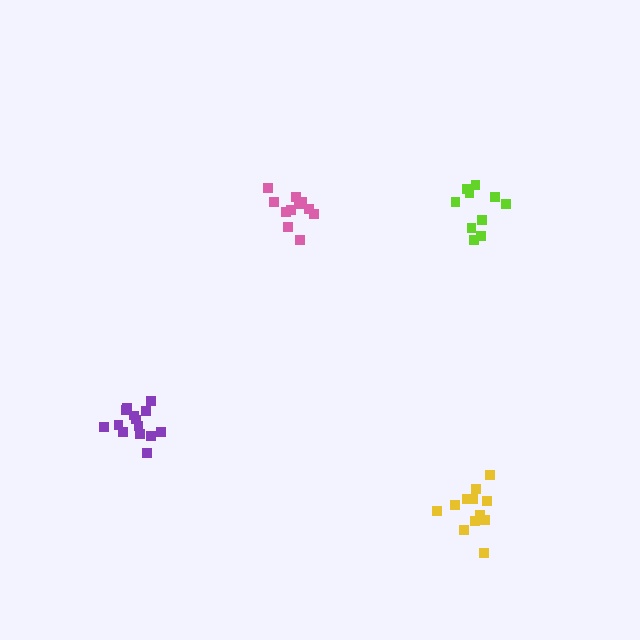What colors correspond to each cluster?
The clusters are colored: pink, purple, lime, yellow.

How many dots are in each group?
Group 1: 11 dots, Group 2: 14 dots, Group 3: 10 dots, Group 4: 12 dots (47 total).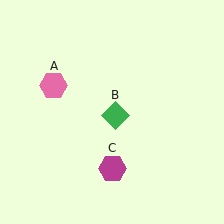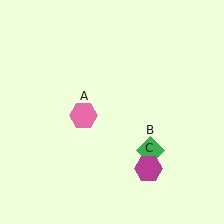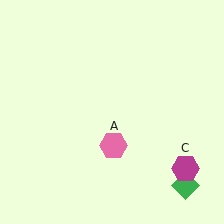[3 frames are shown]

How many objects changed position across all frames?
3 objects changed position: pink hexagon (object A), green diamond (object B), magenta hexagon (object C).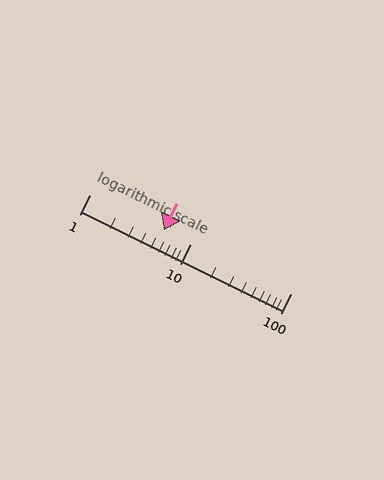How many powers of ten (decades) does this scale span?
The scale spans 2 decades, from 1 to 100.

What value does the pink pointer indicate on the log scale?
The pointer indicates approximately 5.4.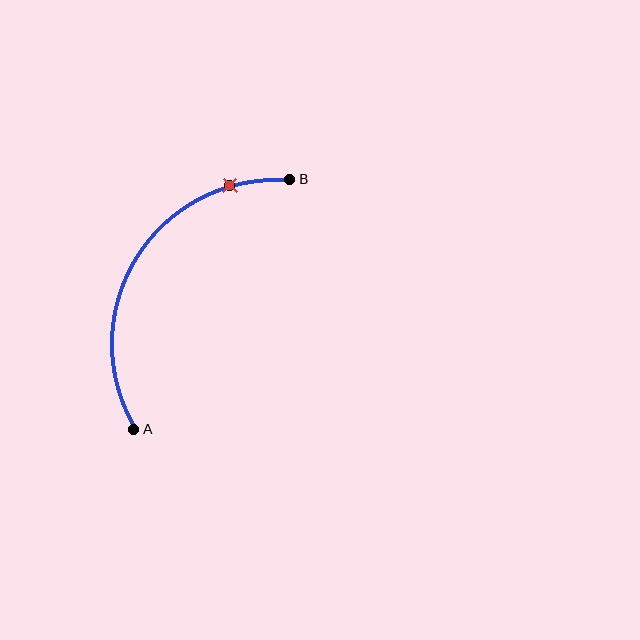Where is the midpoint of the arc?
The arc midpoint is the point on the curve farthest from the straight line joining A and B. It sits to the left of that line.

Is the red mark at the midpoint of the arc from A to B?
No. The red mark lies on the arc but is closer to endpoint B. The arc midpoint would be at the point on the curve equidistant along the arc from both A and B.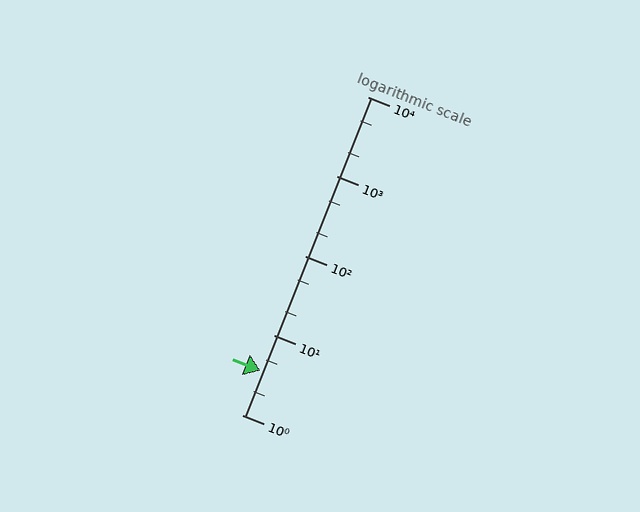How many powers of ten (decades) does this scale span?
The scale spans 4 decades, from 1 to 10000.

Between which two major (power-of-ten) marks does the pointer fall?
The pointer is between 1 and 10.